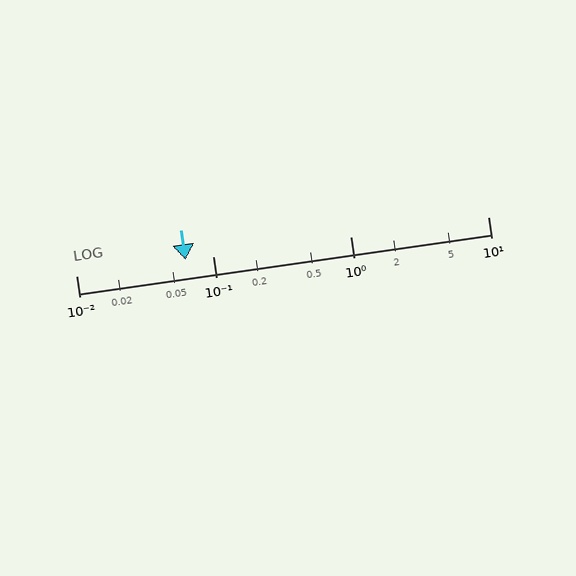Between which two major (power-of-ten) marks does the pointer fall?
The pointer is between 0.01 and 0.1.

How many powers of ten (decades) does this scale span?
The scale spans 3 decades, from 0.01 to 10.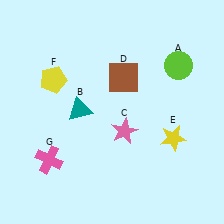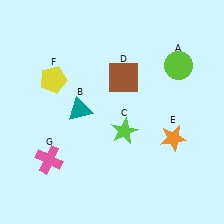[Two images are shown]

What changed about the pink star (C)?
In Image 1, C is pink. In Image 2, it changed to lime.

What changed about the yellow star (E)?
In Image 1, E is yellow. In Image 2, it changed to orange.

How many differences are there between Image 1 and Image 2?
There are 2 differences between the two images.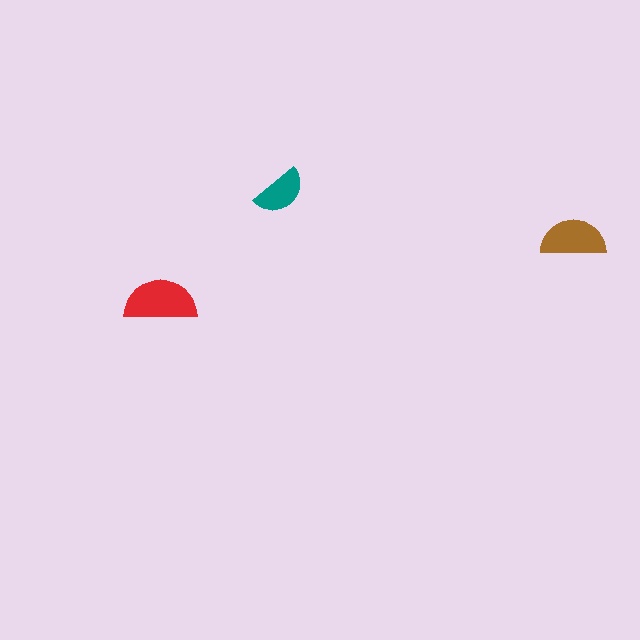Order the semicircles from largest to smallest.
the red one, the brown one, the teal one.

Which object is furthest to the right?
The brown semicircle is rightmost.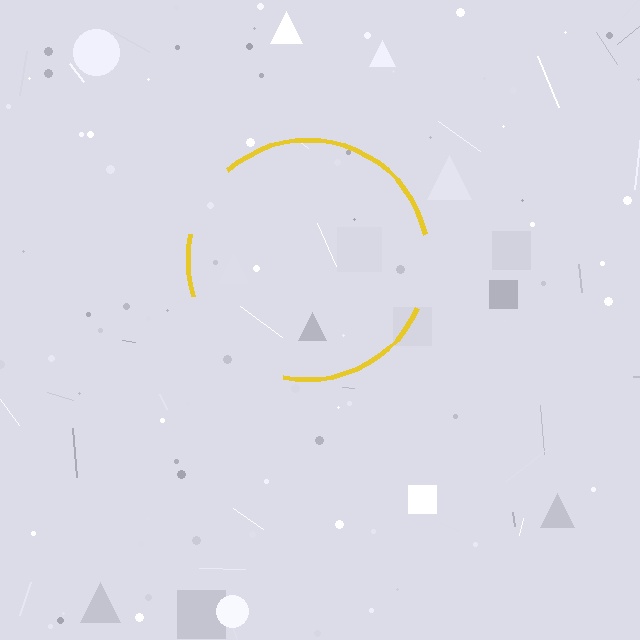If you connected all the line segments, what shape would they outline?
They would outline a circle.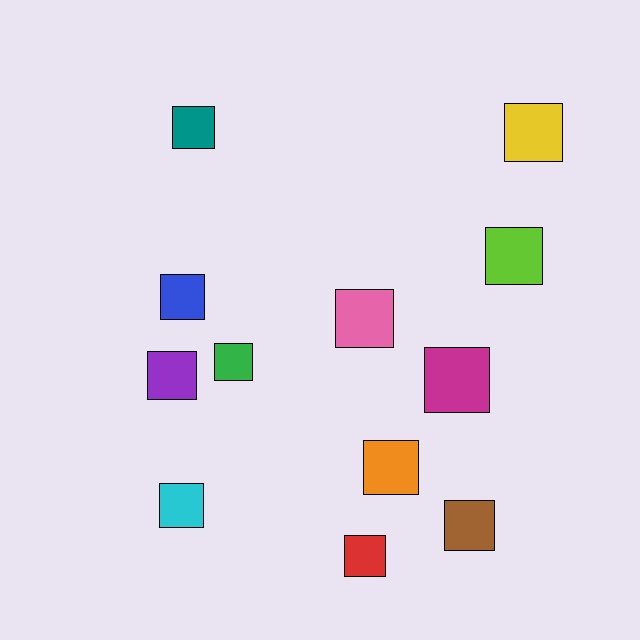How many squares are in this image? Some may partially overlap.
There are 12 squares.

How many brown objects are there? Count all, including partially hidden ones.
There is 1 brown object.